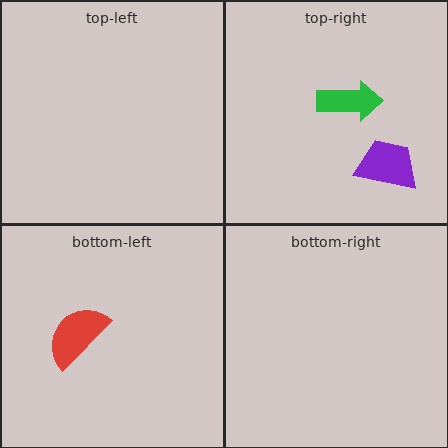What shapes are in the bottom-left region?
The red semicircle.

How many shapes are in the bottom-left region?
1.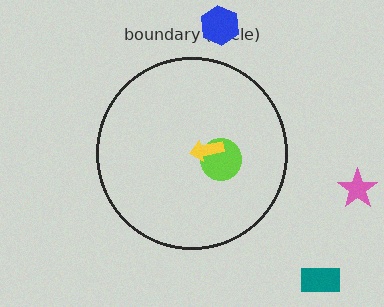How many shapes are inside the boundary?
2 inside, 3 outside.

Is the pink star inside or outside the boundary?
Outside.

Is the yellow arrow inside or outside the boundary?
Inside.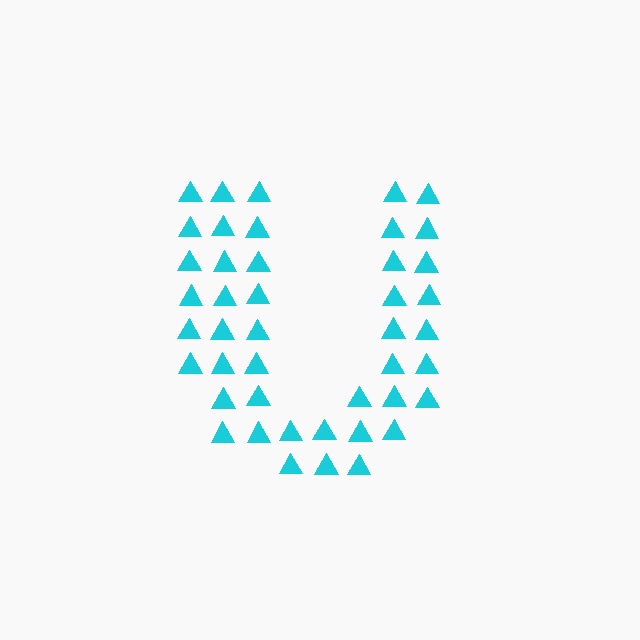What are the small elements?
The small elements are triangles.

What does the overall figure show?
The overall figure shows the letter U.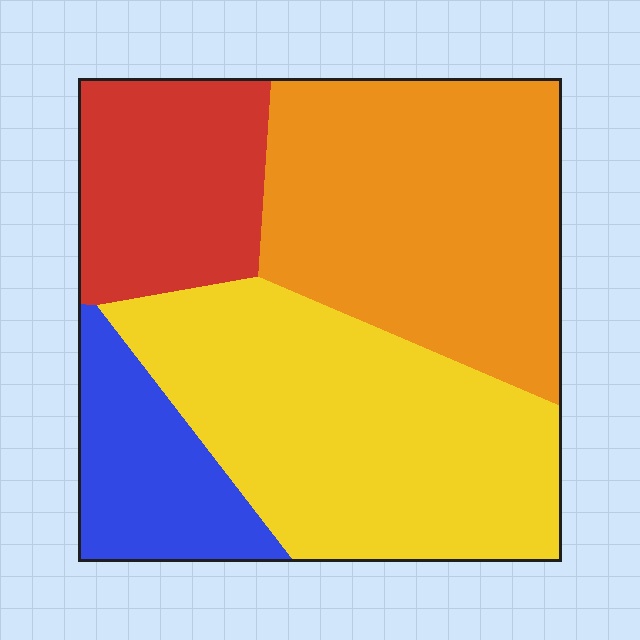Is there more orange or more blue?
Orange.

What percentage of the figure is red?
Red covers about 15% of the figure.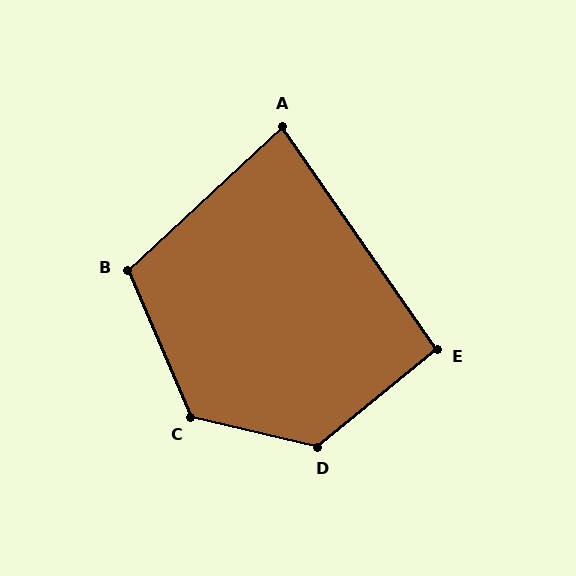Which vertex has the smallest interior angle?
A, at approximately 82 degrees.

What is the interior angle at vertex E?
Approximately 94 degrees (approximately right).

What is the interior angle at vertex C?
Approximately 127 degrees (obtuse).